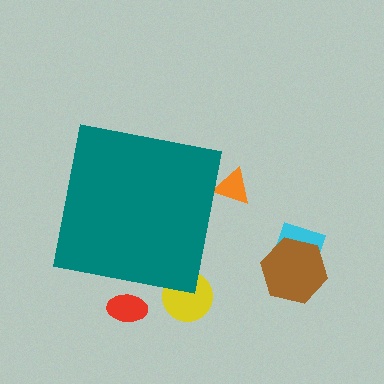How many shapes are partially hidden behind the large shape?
3 shapes are partially hidden.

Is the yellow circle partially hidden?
Yes, the yellow circle is partially hidden behind the teal square.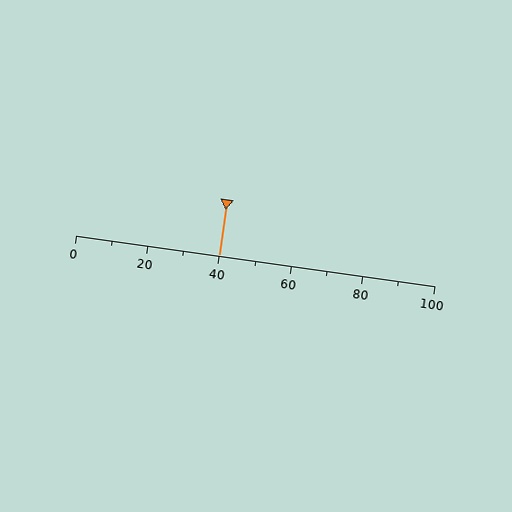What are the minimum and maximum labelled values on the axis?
The axis runs from 0 to 100.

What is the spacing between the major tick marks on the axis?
The major ticks are spaced 20 apart.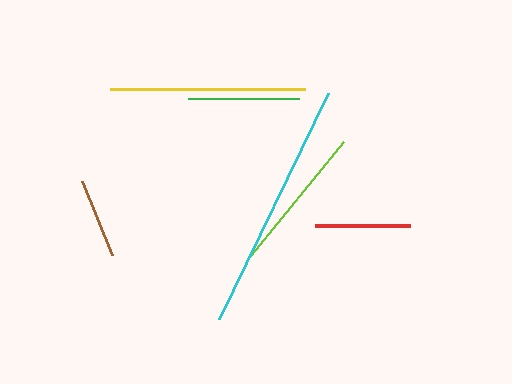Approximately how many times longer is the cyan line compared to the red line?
The cyan line is approximately 2.6 times the length of the red line.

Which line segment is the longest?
The cyan line is the longest at approximately 251 pixels.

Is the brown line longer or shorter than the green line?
The green line is longer than the brown line.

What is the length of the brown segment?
The brown segment is approximately 80 pixels long.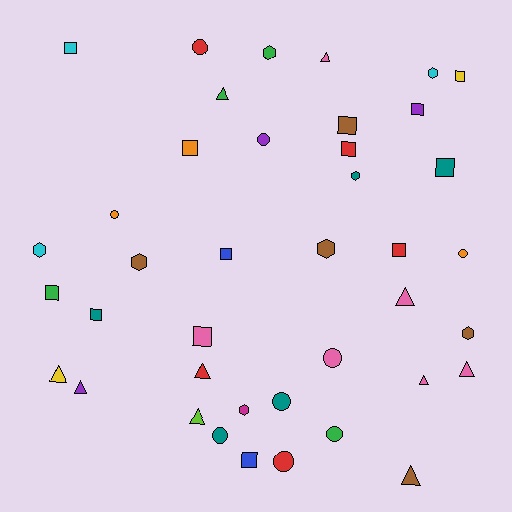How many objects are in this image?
There are 40 objects.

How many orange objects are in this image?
There are 3 orange objects.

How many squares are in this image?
There are 13 squares.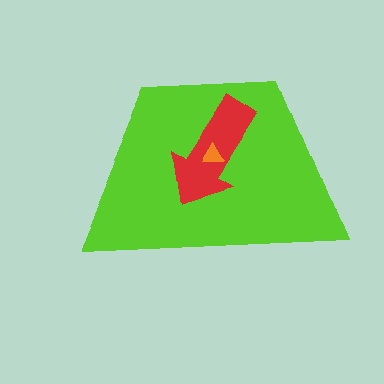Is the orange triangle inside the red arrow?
Yes.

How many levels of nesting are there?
3.